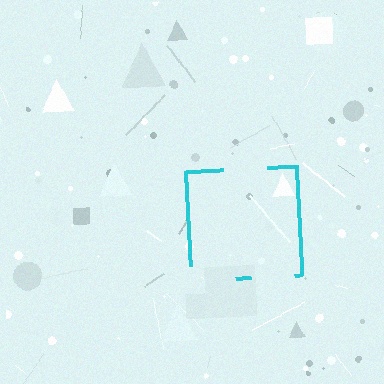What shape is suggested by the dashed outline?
The dashed outline suggests a square.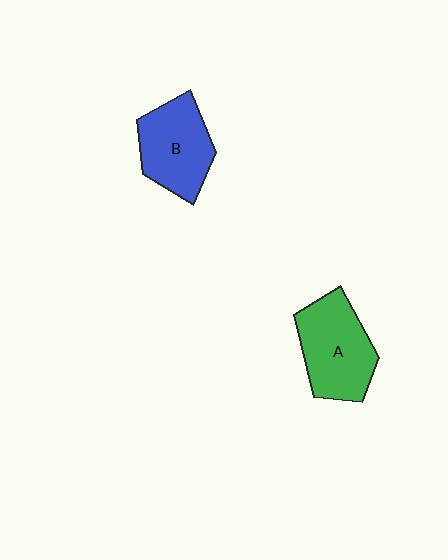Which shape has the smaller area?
Shape B (blue).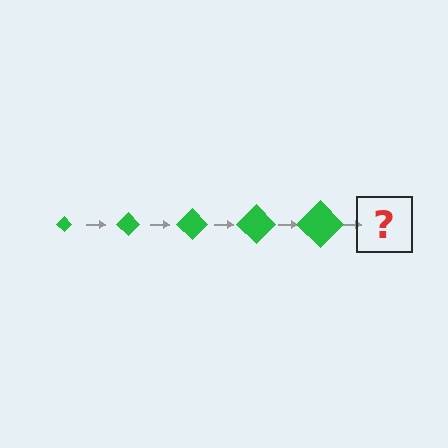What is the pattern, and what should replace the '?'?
The pattern is that the diamond gets progressively larger each step. The '?' should be a green diamond, larger than the previous one.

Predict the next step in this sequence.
The next step is a green diamond, larger than the previous one.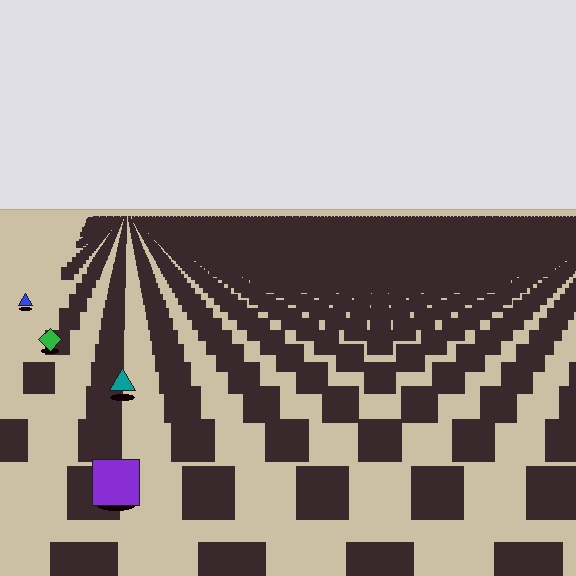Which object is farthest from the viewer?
The blue triangle is farthest from the viewer. It appears smaller and the ground texture around it is denser.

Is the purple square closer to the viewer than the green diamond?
Yes. The purple square is closer — you can tell from the texture gradient: the ground texture is coarser near it.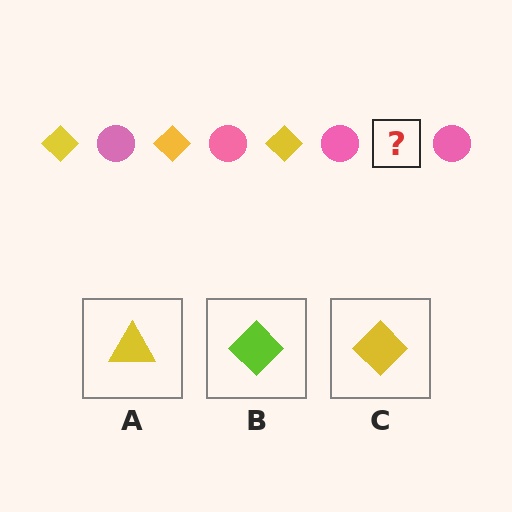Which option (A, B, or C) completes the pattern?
C.